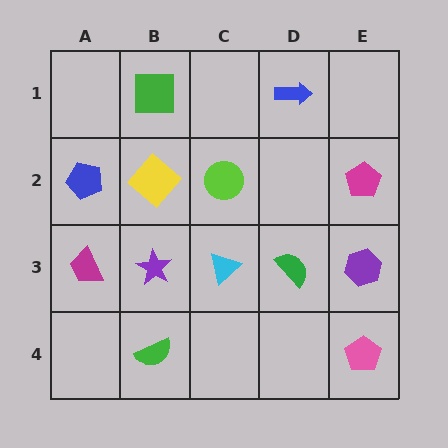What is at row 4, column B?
A green semicircle.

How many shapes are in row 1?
2 shapes.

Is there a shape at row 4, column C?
No, that cell is empty.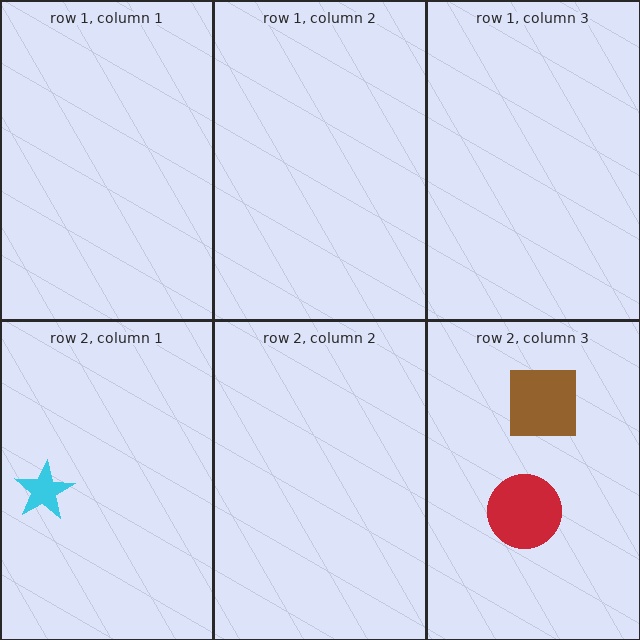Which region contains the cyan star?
The row 2, column 1 region.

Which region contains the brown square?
The row 2, column 3 region.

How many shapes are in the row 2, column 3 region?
2.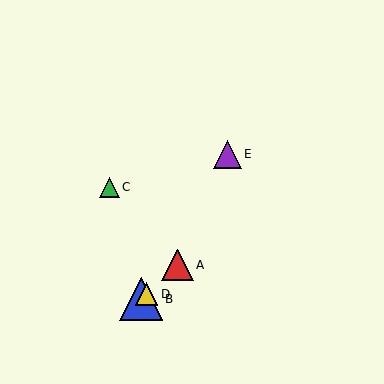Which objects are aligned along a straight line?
Objects A, B, D are aligned along a straight line.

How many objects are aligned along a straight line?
3 objects (A, B, D) are aligned along a straight line.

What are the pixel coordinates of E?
Object E is at (227, 154).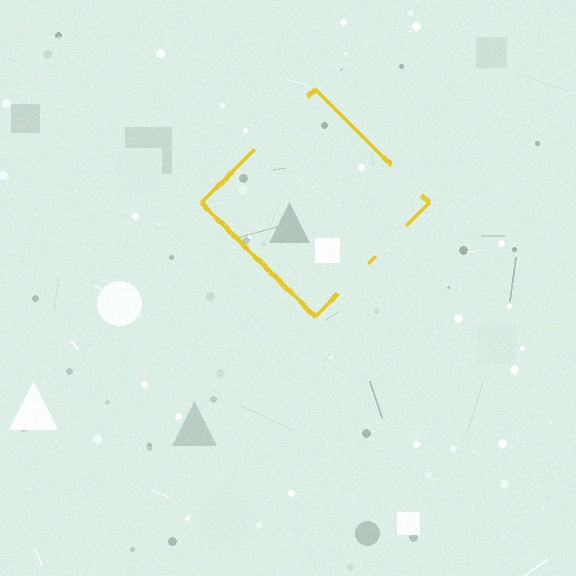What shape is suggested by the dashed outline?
The dashed outline suggests a diamond.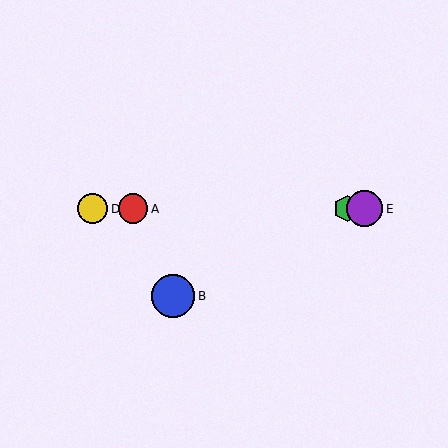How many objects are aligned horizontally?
4 objects (A, C, D, E) are aligned horizontally.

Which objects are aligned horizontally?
Objects A, C, D, E are aligned horizontally.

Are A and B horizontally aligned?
No, A is at y≈209 and B is at y≈296.